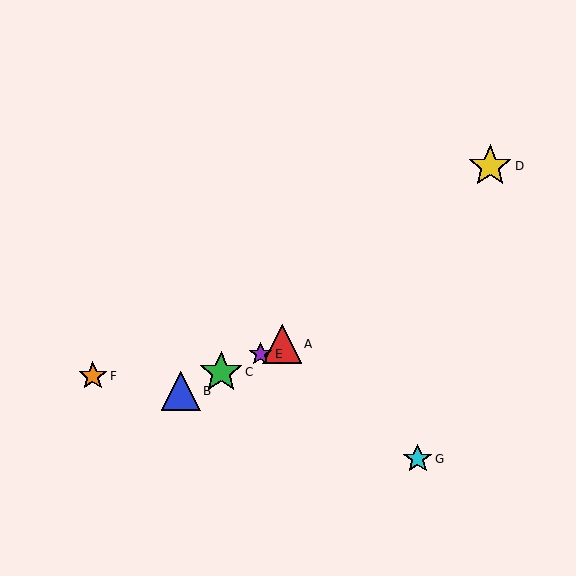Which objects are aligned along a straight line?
Objects A, B, C, E are aligned along a straight line.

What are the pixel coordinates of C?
Object C is at (221, 372).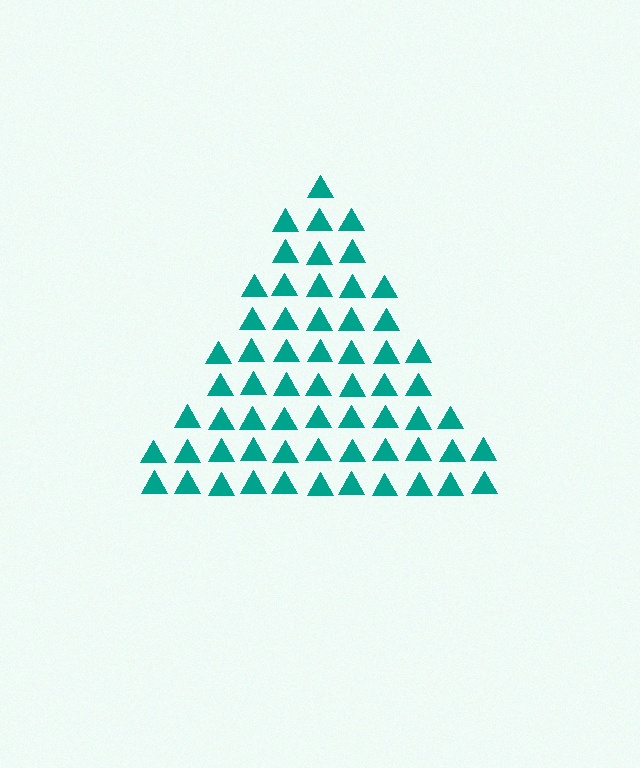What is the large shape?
The large shape is a triangle.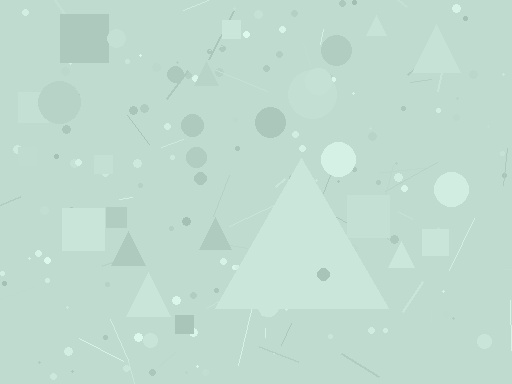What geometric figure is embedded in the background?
A triangle is embedded in the background.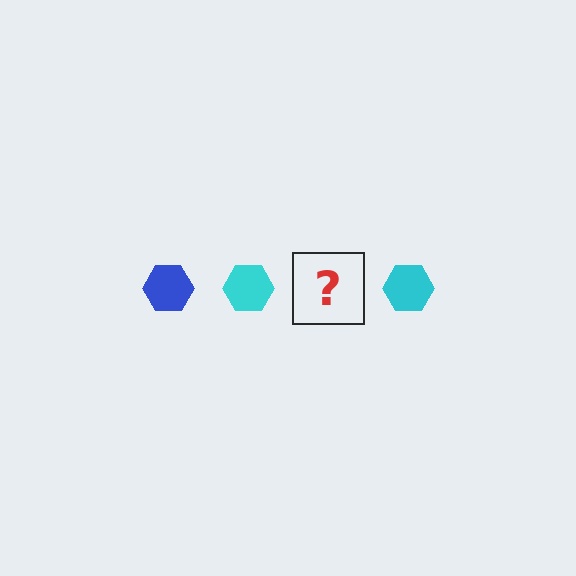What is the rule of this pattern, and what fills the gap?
The rule is that the pattern cycles through blue, cyan hexagons. The gap should be filled with a blue hexagon.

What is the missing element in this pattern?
The missing element is a blue hexagon.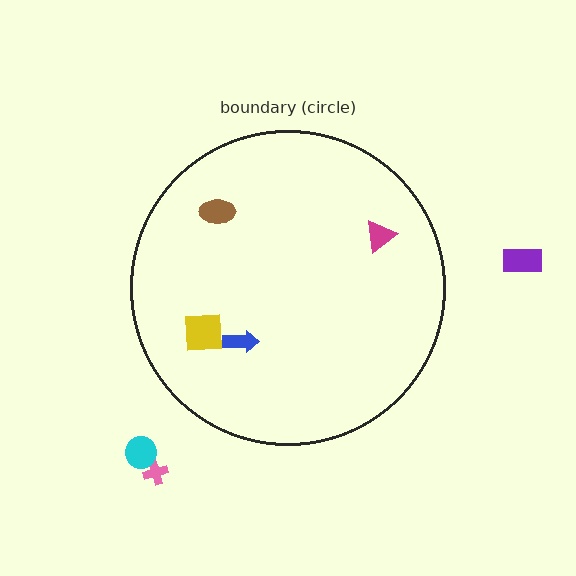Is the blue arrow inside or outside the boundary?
Inside.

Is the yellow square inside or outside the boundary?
Inside.